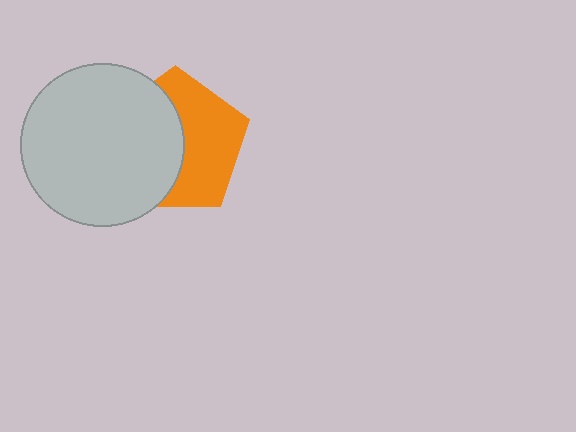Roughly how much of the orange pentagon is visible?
About half of it is visible (roughly 50%).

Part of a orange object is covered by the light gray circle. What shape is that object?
It is a pentagon.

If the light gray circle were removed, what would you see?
You would see the complete orange pentagon.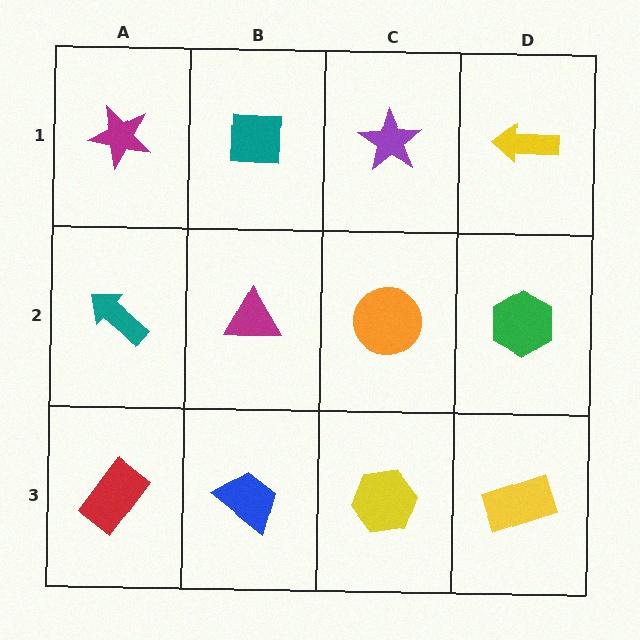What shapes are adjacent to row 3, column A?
A teal arrow (row 2, column A), a blue trapezoid (row 3, column B).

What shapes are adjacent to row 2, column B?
A teal square (row 1, column B), a blue trapezoid (row 3, column B), a teal arrow (row 2, column A), an orange circle (row 2, column C).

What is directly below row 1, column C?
An orange circle.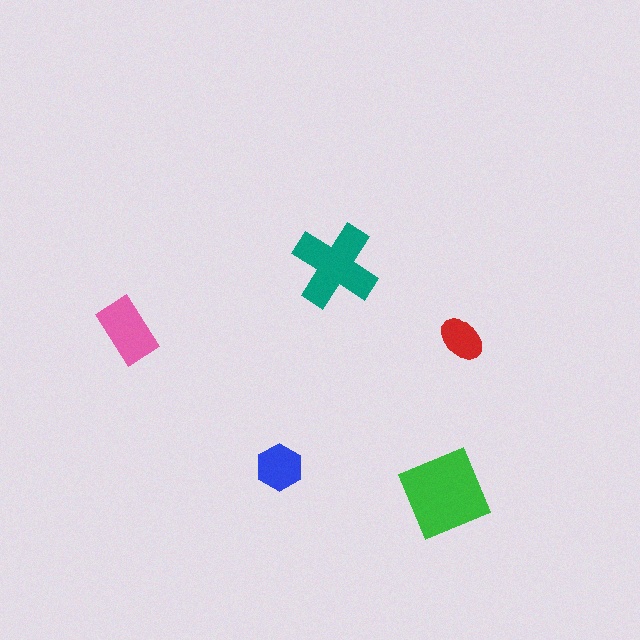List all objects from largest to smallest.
The green diamond, the teal cross, the pink rectangle, the blue hexagon, the red ellipse.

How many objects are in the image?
There are 5 objects in the image.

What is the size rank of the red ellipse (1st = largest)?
5th.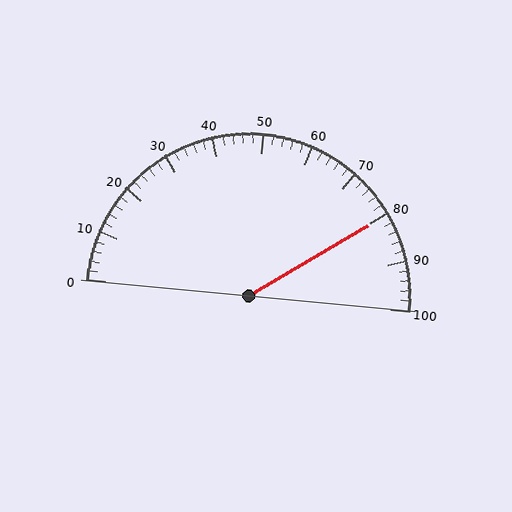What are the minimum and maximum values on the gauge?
The gauge ranges from 0 to 100.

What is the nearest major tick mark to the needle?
The nearest major tick mark is 80.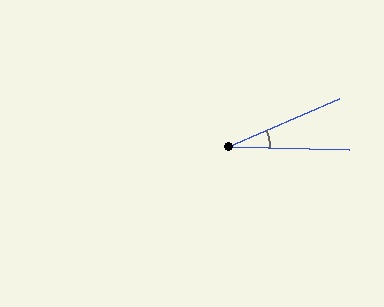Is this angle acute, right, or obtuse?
It is acute.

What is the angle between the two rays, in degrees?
Approximately 25 degrees.